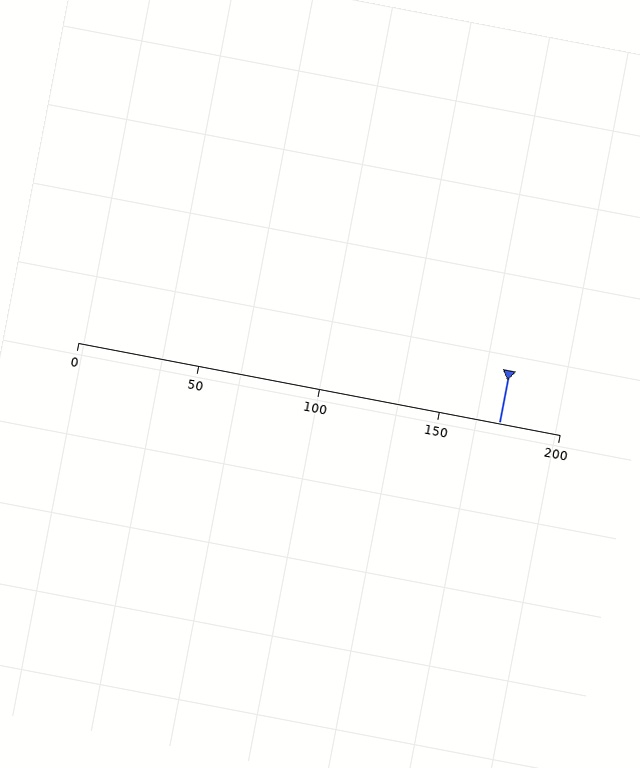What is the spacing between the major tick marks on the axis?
The major ticks are spaced 50 apart.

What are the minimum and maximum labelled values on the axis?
The axis runs from 0 to 200.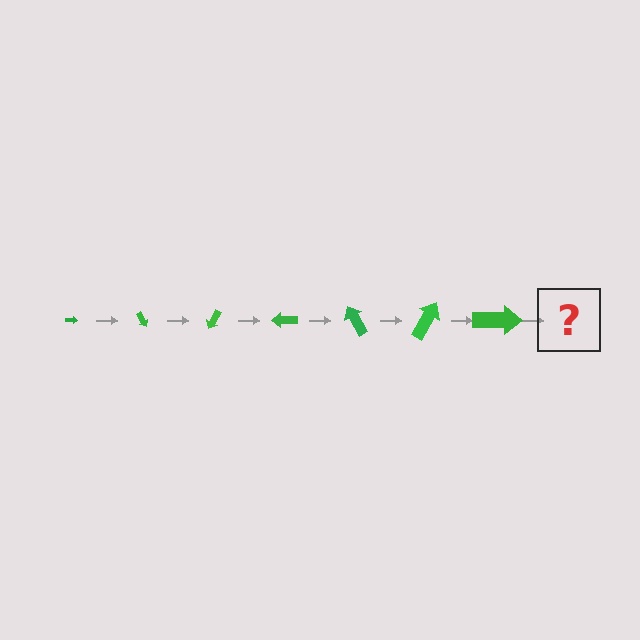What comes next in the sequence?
The next element should be an arrow, larger than the previous one and rotated 420 degrees from the start.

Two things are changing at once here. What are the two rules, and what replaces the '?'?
The two rules are that the arrow grows larger each step and it rotates 60 degrees each step. The '?' should be an arrow, larger than the previous one and rotated 420 degrees from the start.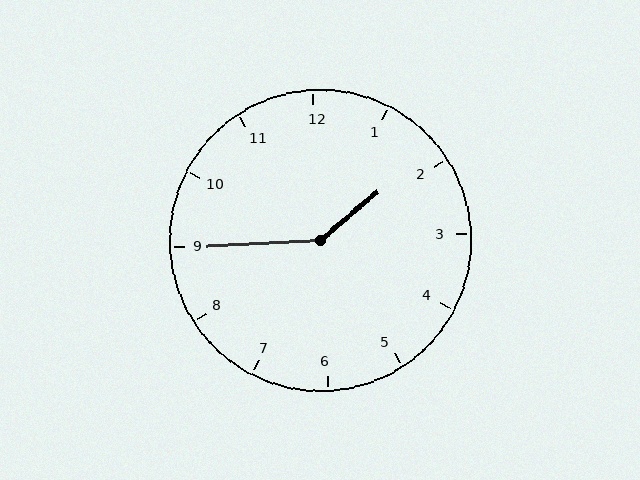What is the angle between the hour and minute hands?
Approximately 142 degrees.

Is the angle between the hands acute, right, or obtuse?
It is obtuse.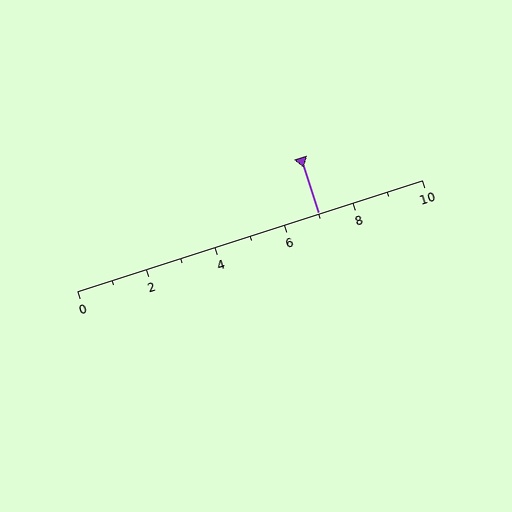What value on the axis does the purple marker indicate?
The marker indicates approximately 7.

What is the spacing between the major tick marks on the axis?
The major ticks are spaced 2 apart.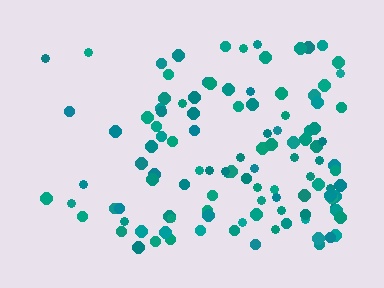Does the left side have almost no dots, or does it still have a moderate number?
Still a moderate number, just noticeably fewer than the right.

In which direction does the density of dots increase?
From left to right, with the right side densest.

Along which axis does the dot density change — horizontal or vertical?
Horizontal.